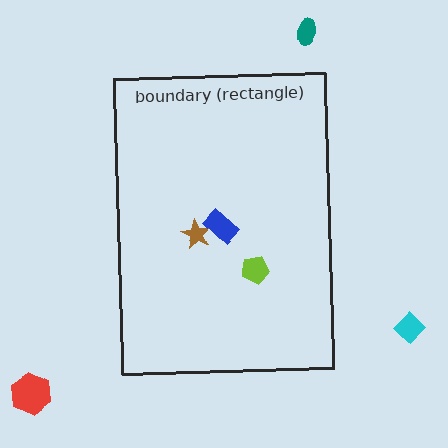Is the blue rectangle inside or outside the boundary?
Inside.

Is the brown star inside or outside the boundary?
Inside.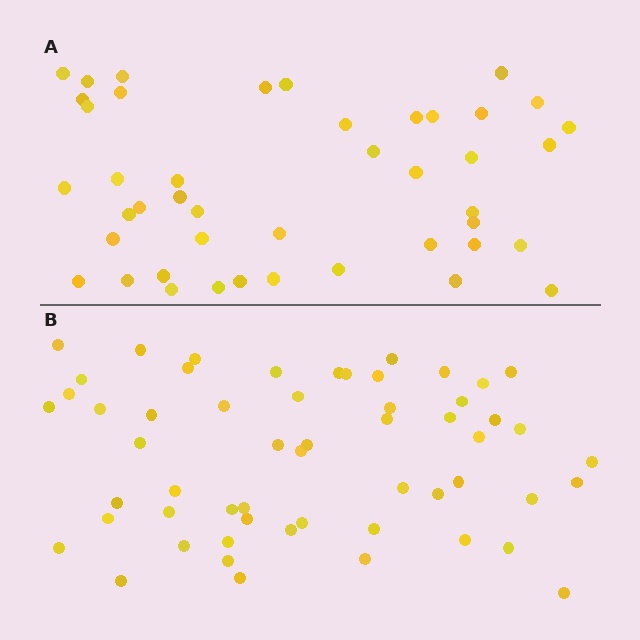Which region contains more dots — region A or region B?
Region B (the bottom region) has more dots.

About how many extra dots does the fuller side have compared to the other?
Region B has roughly 12 or so more dots than region A.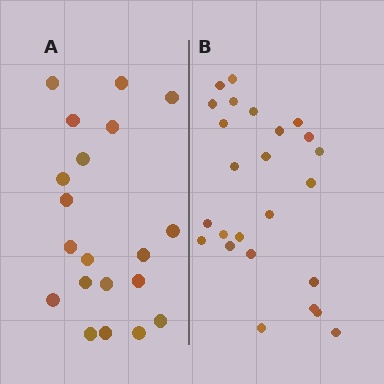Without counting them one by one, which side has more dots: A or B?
Region B (the right region) has more dots.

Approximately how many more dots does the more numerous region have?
Region B has about 5 more dots than region A.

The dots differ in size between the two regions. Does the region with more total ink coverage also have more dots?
No. Region A has more total ink coverage because its dots are larger, but region B actually contains more individual dots. Total area can be misleading — the number of items is what matters here.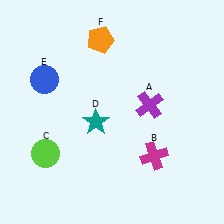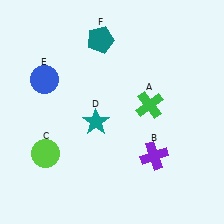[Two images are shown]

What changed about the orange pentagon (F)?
In Image 1, F is orange. In Image 2, it changed to teal.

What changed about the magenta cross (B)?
In Image 1, B is magenta. In Image 2, it changed to purple.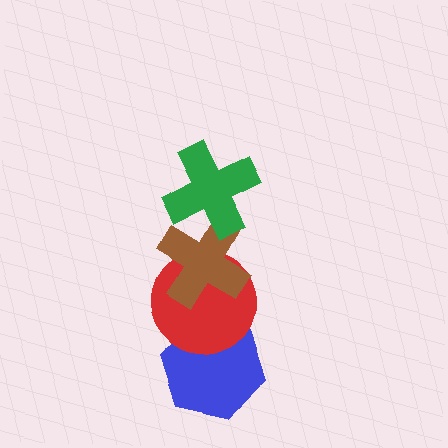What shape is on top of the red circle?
The brown cross is on top of the red circle.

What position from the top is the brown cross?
The brown cross is 2nd from the top.